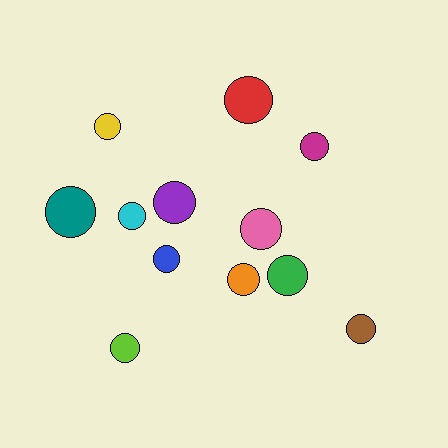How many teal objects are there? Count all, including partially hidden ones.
There is 1 teal object.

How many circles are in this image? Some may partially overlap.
There are 12 circles.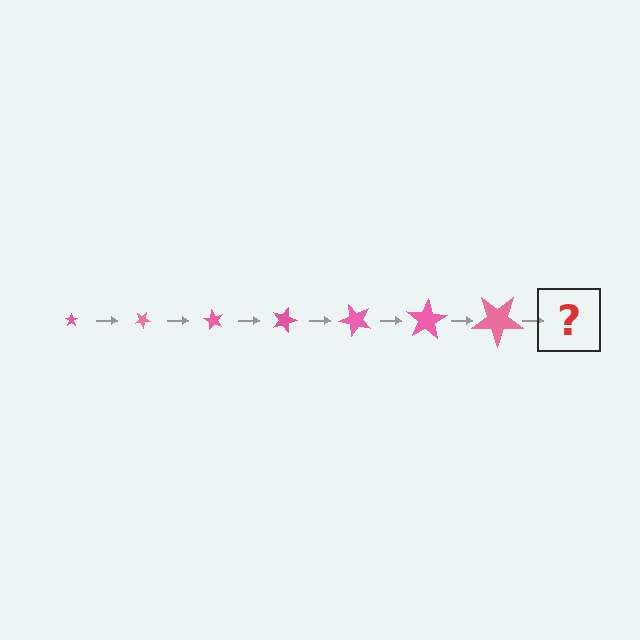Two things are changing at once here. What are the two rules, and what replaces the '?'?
The two rules are that the star grows larger each step and it rotates 30 degrees each step. The '?' should be a star, larger than the previous one and rotated 210 degrees from the start.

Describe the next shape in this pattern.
It should be a star, larger than the previous one and rotated 210 degrees from the start.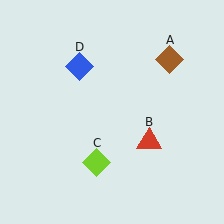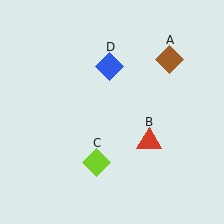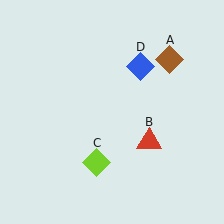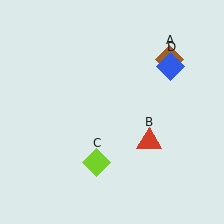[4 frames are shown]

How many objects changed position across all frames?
1 object changed position: blue diamond (object D).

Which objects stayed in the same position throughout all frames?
Brown diamond (object A) and red triangle (object B) and lime diamond (object C) remained stationary.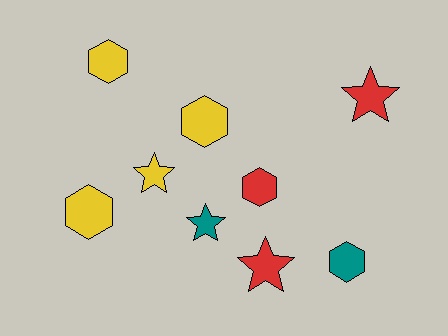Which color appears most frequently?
Yellow, with 4 objects.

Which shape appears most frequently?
Hexagon, with 5 objects.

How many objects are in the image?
There are 9 objects.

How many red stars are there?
There are 2 red stars.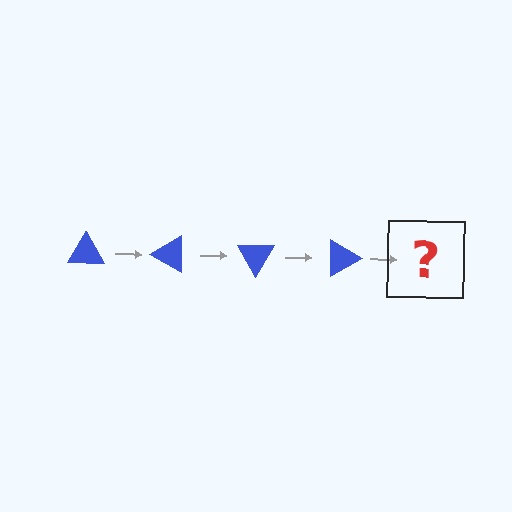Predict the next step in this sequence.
The next step is a blue triangle rotated 120 degrees.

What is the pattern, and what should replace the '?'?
The pattern is that the triangle rotates 30 degrees each step. The '?' should be a blue triangle rotated 120 degrees.